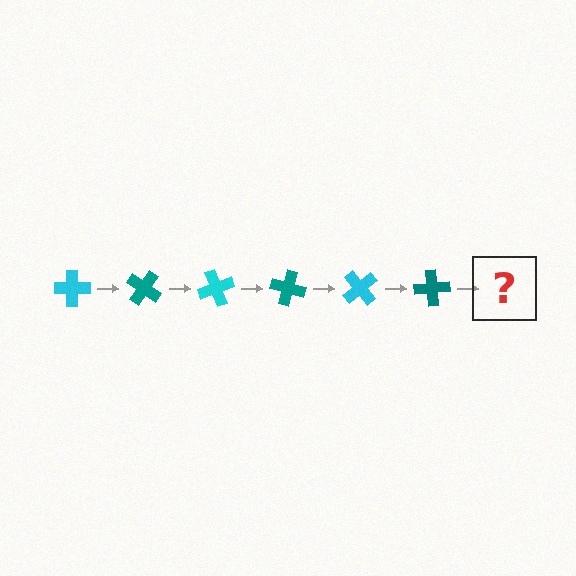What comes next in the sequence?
The next element should be a cyan cross, rotated 210 degrees from the start.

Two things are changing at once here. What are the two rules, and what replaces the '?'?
The two rules are that it rotates 35 degrees each step and the color cycles through cyan and teal. The '?' should be a cyan cross, rotated 210 degrees from the start.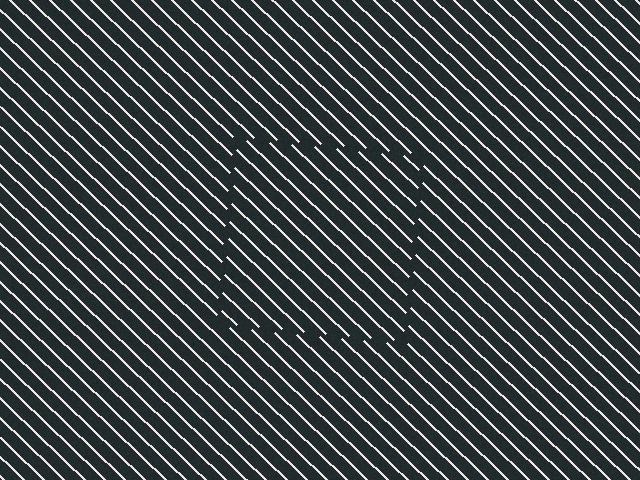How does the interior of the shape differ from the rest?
The interior of the shape contains the same grating, shifted by half a period — the contour is defined by the phase discontinuity where line-ends from the inner and outer gratings abut.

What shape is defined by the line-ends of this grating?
An illusory square. The interior of the shape contains the same grating, shifted by half a period — the contour is defined by the phase discontinuity where line-ends from the inner and outer gratings abut.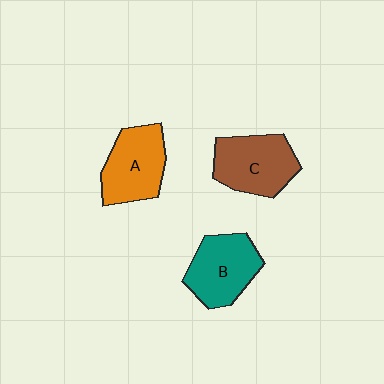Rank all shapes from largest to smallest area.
From largest to smallest: C (brown), B (teal), A (orange).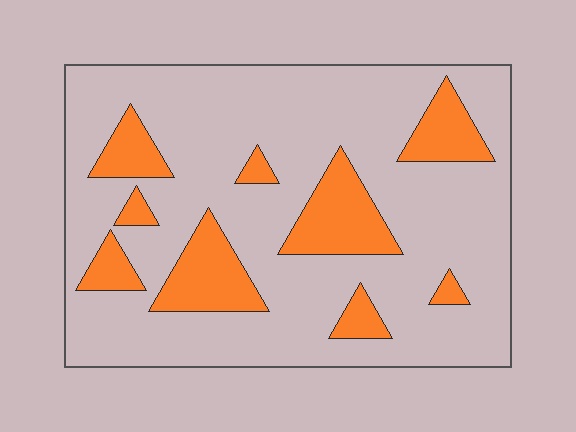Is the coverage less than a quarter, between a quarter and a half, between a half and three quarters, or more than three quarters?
Less than a quarter.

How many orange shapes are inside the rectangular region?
9.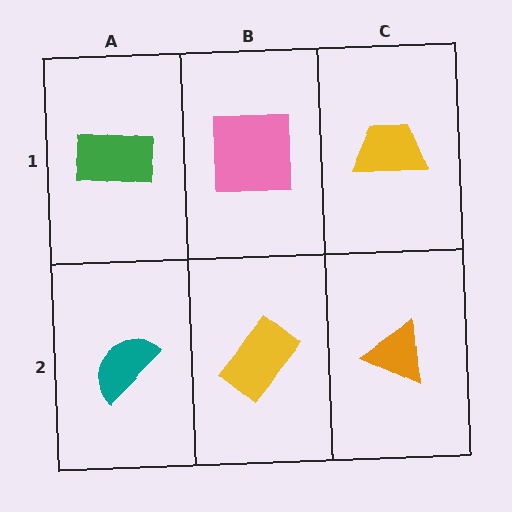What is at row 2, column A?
A teal semicircle.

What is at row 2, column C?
An orange triangle.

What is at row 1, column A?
A green rectangle.